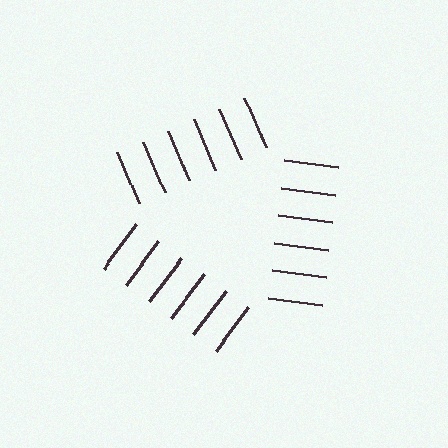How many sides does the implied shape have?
3 sides — the line-ends trace a triangle.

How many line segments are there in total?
18 — 6 along each of the 3 edges.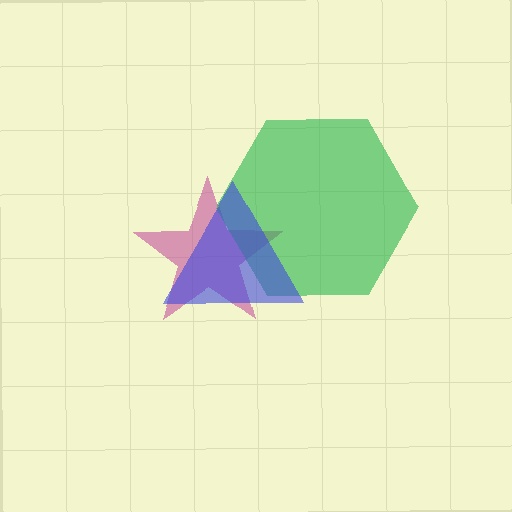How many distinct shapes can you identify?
There are 3 distinct shapes: a magenta star, a green hexagon, a blue triangle.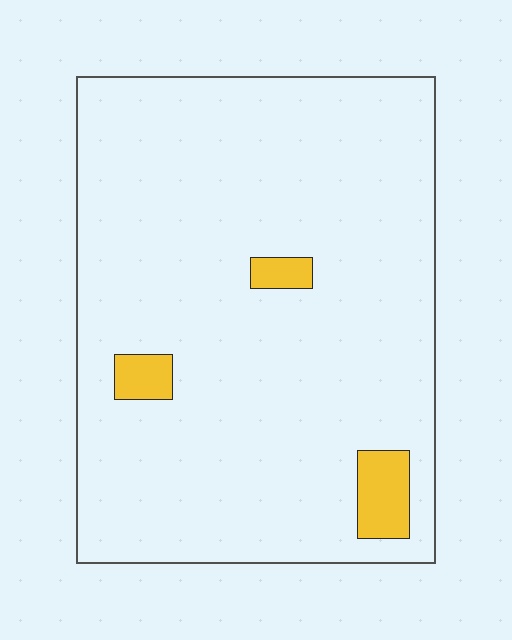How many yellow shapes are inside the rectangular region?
3.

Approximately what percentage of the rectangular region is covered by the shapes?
Approximately 5%.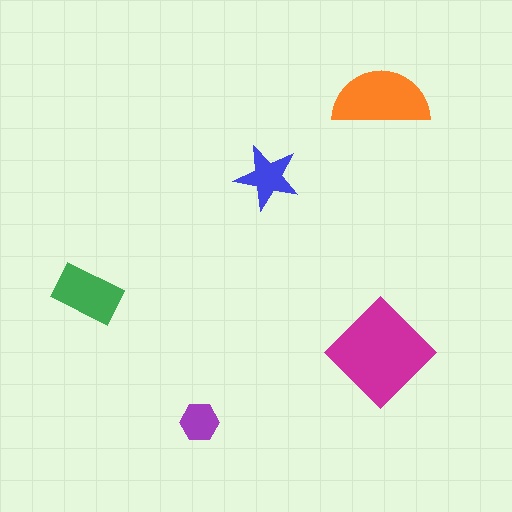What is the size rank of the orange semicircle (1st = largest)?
2nd.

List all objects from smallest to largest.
The purple hexagon, the blue star, the green rectangle, the orange semicircle, the magenta diamond.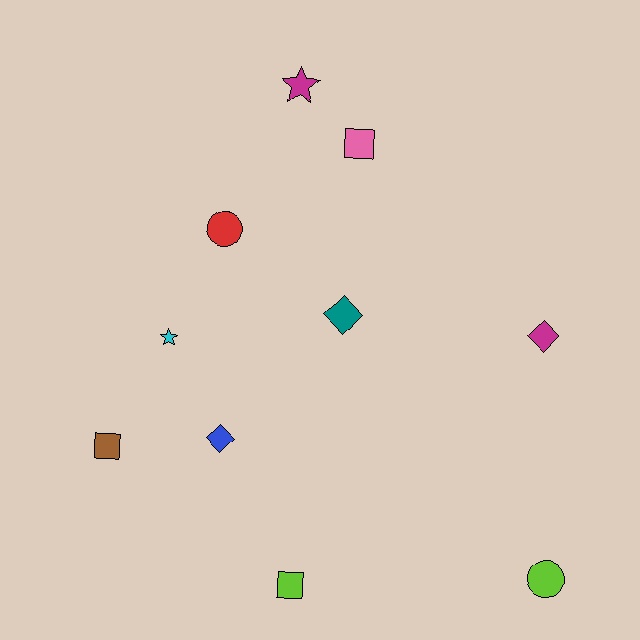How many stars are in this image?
There are 2 stars.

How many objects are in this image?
There are 10 objects.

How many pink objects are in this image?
There is 1 pink object.